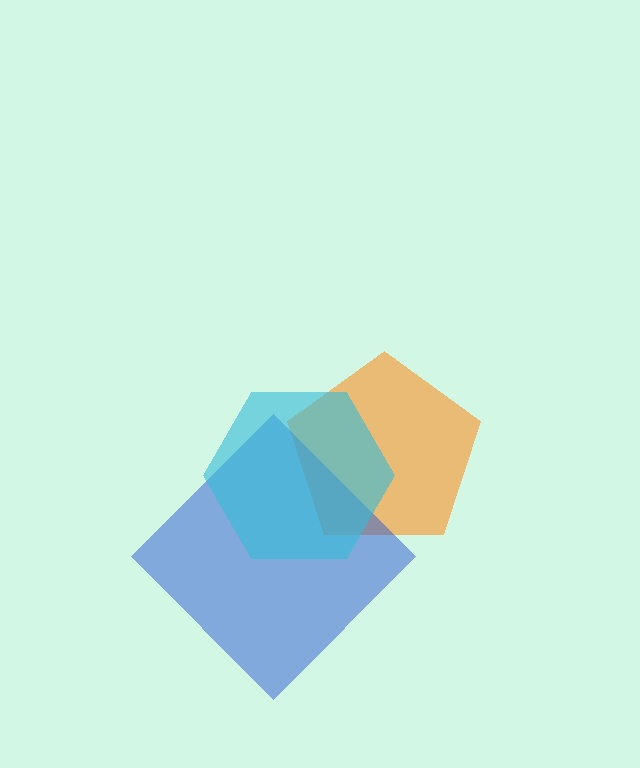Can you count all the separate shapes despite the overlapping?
Yes, there are 3 separate shapes.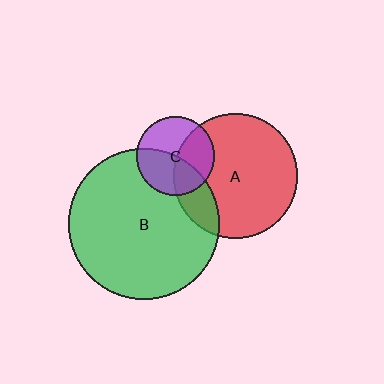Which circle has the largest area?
Circle B (green).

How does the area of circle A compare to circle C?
Approximately 2.5 times.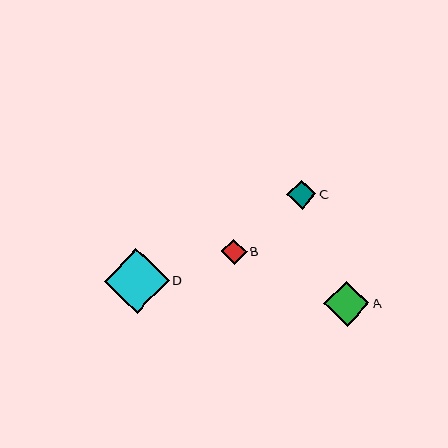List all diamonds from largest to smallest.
From largest to smallest: D, A, C, B.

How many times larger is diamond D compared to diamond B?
Diamond D is approximately 2.5 times the size of diamond B.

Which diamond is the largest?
Diamond D is the largest with a size of approximately 65 pixels.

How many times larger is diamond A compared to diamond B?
Diamond A is approximately 1.8 times the size of diamond B.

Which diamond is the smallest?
Diamond B is the smallest with a size of approximately 26 pixels.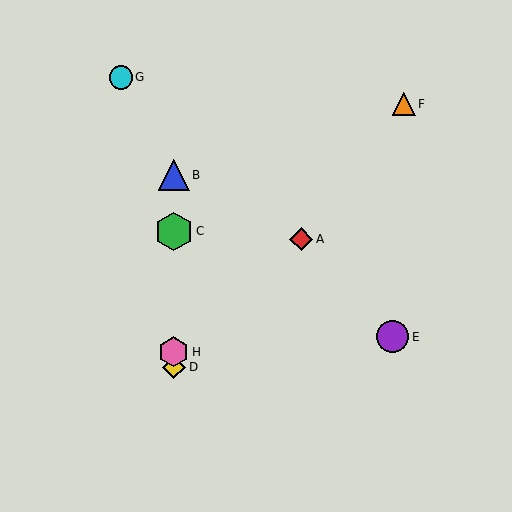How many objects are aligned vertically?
4 objects (B, C, D, H) are aligned vertically.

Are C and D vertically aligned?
Yes, both are at x≈174.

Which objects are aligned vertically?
Objects B, C, D, H are aligned vertically.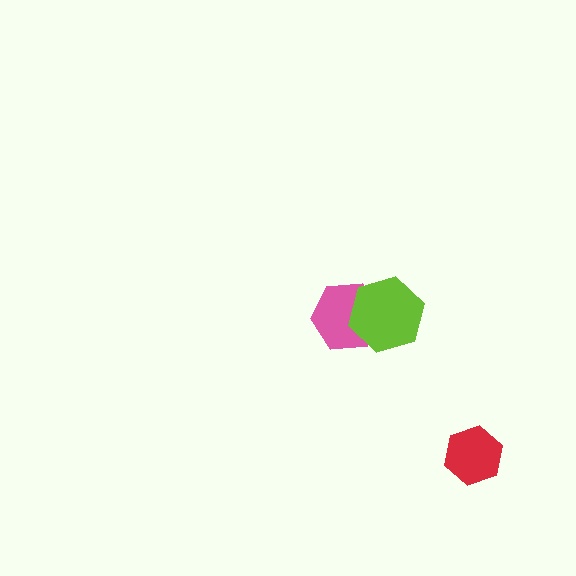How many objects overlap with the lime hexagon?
1 object overlaps with the lime hexagon.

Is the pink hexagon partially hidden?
Yes, it is partially covered by another shape.